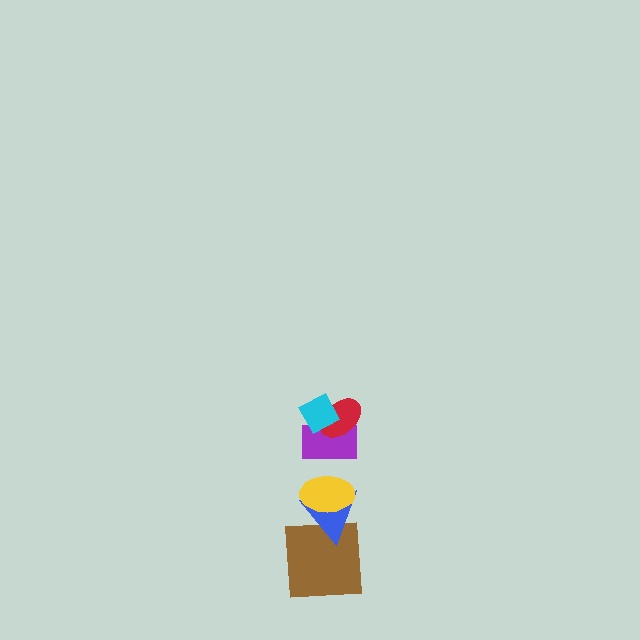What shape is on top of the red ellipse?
The cyan diamond is on top of the red ellipse.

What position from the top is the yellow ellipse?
The yellow ellipse is 4th from the top.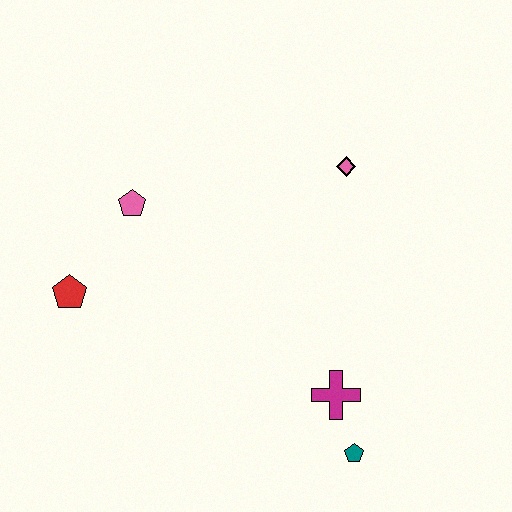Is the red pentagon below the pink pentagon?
Yes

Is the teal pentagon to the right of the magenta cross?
Yes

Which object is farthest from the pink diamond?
The red pentagon is farthest from the pink diamond.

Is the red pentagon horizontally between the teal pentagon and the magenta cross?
No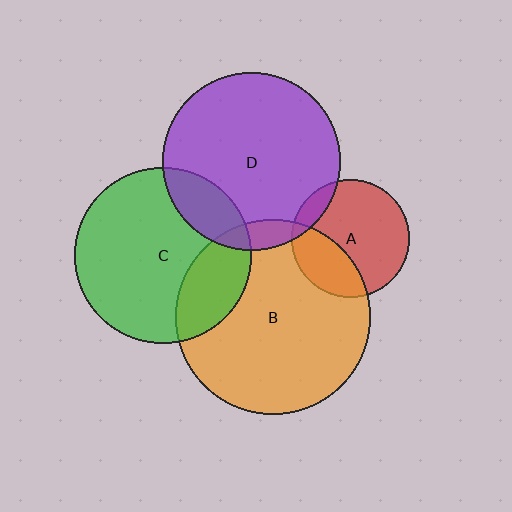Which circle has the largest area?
Circle B (orange).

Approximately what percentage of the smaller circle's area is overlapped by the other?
Approximately 25%.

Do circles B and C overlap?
Yes.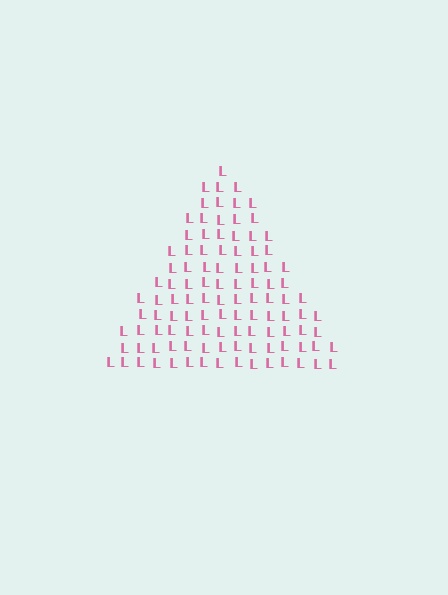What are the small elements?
The small elements are letter L's.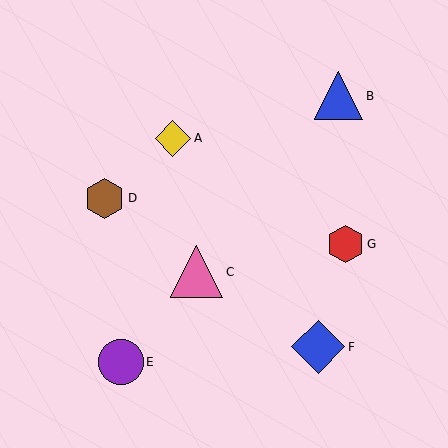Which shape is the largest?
The blue diamond (labeled F) is the largest.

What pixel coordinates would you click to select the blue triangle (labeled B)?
Click at (339, 96) to select the blue triangle B.